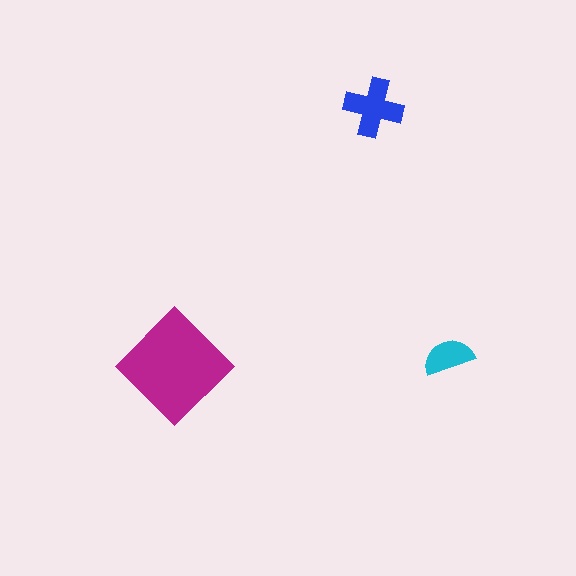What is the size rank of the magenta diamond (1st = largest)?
1st.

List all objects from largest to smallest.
The magenta diamond, the blue cross, the cyan semicircle.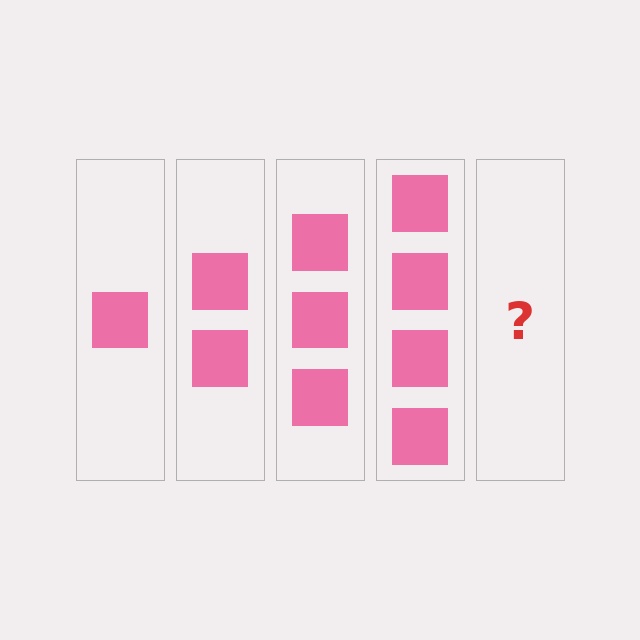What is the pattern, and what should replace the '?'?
The pattern is that each step adds one more square. The '?' should be 5 squares.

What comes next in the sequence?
The next element should be 5 squares.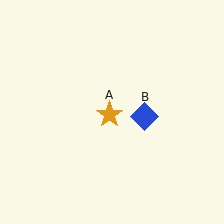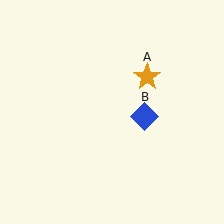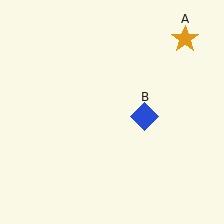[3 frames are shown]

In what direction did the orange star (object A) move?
The orange star (object A) moved up and to the right.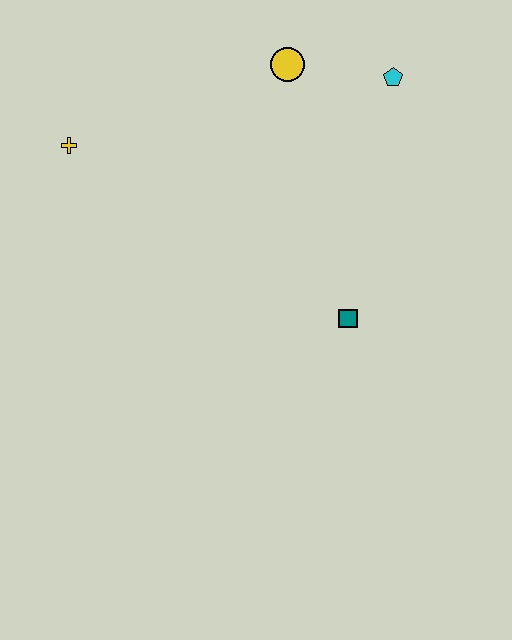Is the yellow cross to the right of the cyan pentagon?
No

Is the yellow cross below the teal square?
No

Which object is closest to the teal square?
The cyan pentagon is closest to the teal square.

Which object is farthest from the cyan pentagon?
The yellow cross is farthest from the cyan pentagon.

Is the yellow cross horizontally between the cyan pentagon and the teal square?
No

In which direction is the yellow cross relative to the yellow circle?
The yellow cross is to the left of the yellow circle.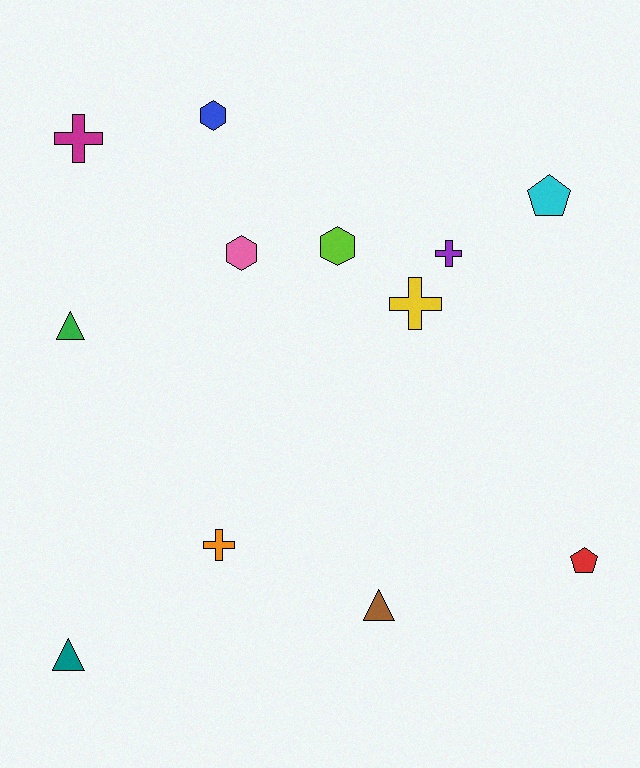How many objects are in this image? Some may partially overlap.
There are 12 objects.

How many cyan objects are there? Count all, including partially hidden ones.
There is 1 cyan object.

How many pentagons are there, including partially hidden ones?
There are 2 pentagons.